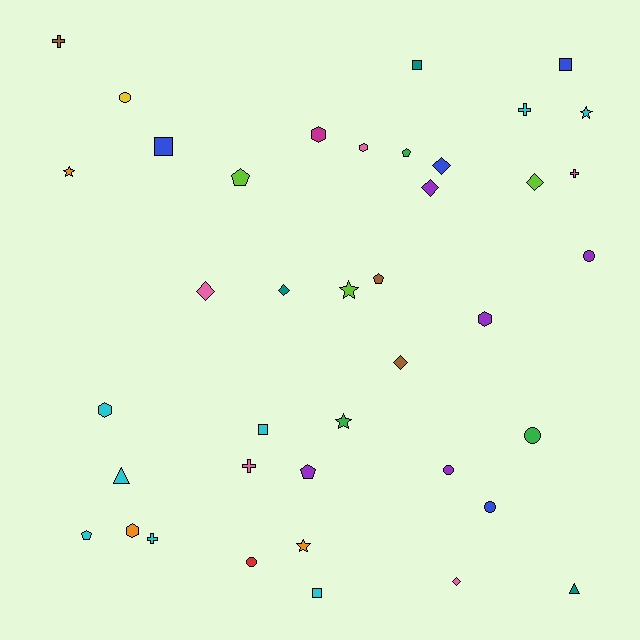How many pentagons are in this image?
There are 5 pentagons.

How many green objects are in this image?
There are 3 green objects.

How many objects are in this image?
There are 40 objects.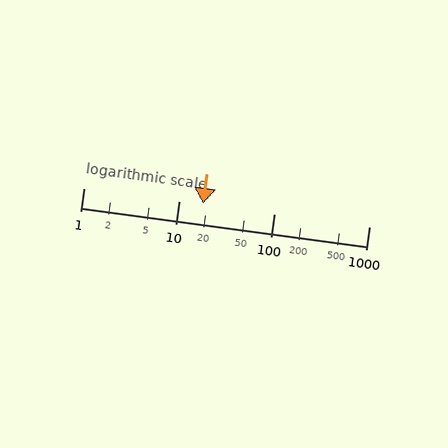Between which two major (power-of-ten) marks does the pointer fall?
The pointer is between 10 and 100.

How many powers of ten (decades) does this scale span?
The scale spans 3 decades, from 1 to 1000.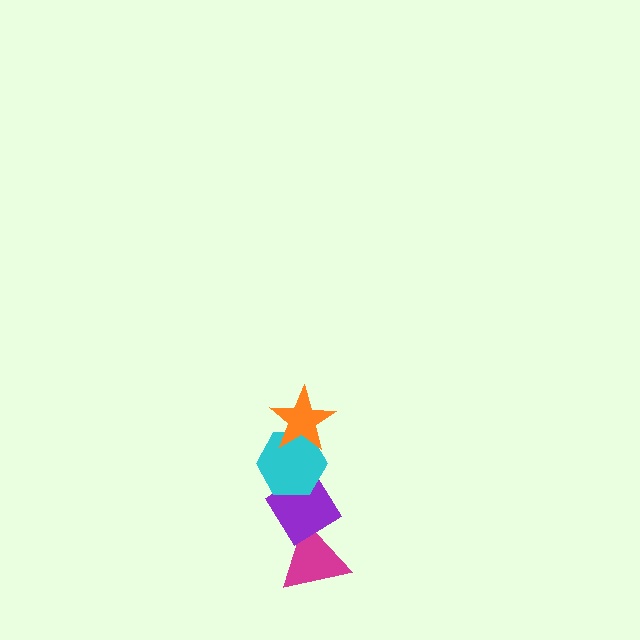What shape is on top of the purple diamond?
The cyan hexagon is on top of the purple diamond.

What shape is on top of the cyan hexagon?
The orange star is on top of the cyan hexagon.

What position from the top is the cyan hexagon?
The cyan hexagon is 2nd from the top.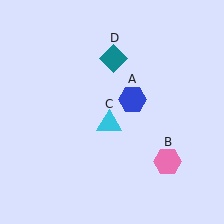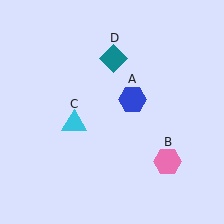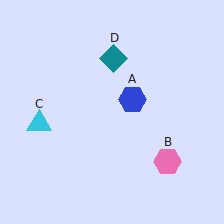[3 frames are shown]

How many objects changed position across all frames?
1 object changed position: cyan triangle (object C).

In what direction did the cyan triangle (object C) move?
The cyan triangle (object C) moved left.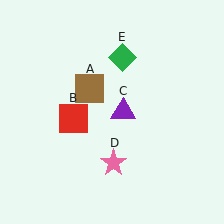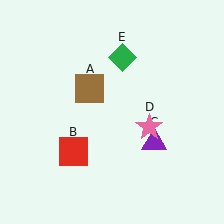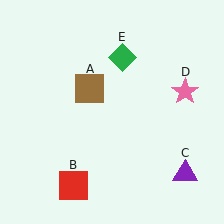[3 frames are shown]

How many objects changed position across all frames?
3 objects changed position: red square (object B), purple triangle (object C), pink star (object D).